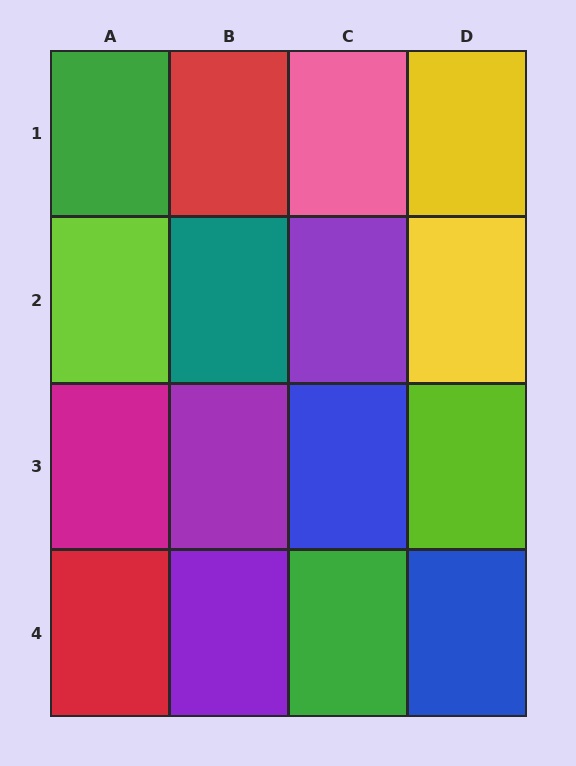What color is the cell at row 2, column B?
Teal.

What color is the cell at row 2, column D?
Yellow.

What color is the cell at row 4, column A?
Red.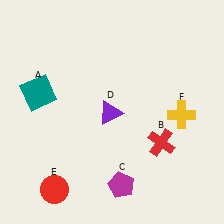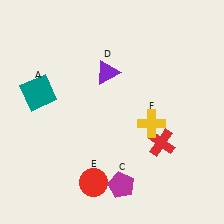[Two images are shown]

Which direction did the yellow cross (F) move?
The yellow cross (F) moved left.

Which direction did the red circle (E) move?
The red circle (E) moved right.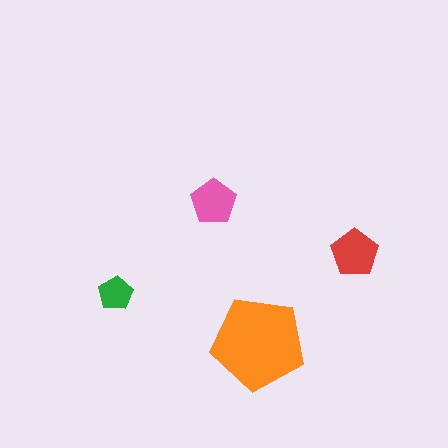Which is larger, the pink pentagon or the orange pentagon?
The orange one.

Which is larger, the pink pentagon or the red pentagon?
The red one.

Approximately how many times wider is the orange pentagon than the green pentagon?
About 2.5 times wider.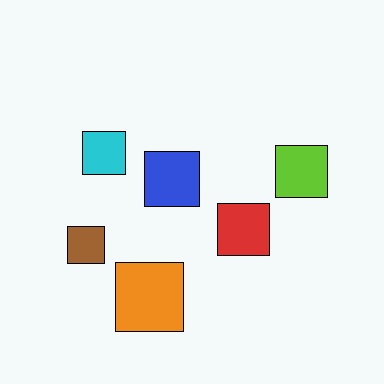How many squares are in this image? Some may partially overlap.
There are 6 squares.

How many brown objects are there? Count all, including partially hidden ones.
There is 1 brown object.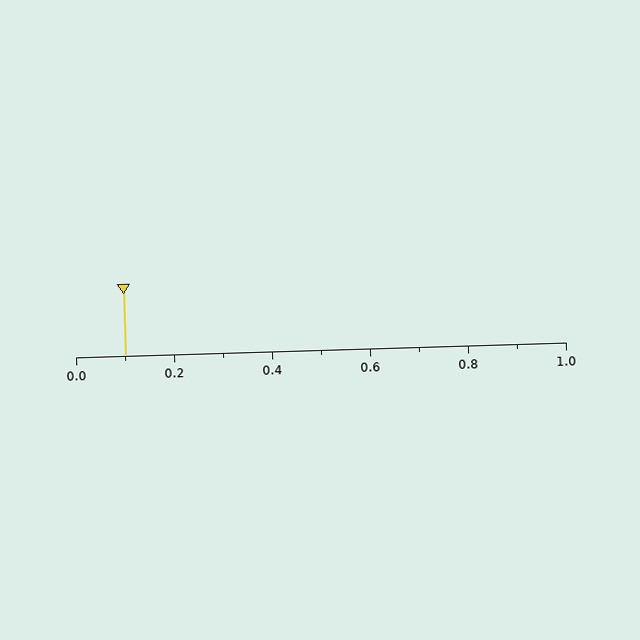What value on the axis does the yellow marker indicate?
The marker indicates approximately 0.1.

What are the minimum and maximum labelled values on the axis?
The axis runs from 0.0 to 1.0.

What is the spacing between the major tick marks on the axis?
The major ticks are spaced 0.2 apart.